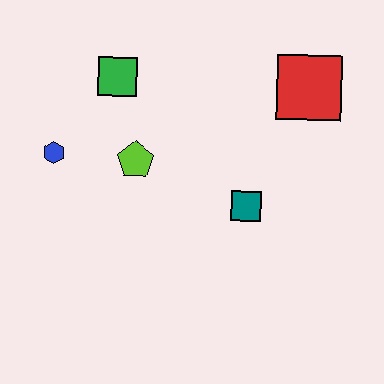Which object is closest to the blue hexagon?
The lime pentagon is closest to the blue hexagon.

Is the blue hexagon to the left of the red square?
Yes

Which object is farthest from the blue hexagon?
The red square is farthest from the blue hexagon.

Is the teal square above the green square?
No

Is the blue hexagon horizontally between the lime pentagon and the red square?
No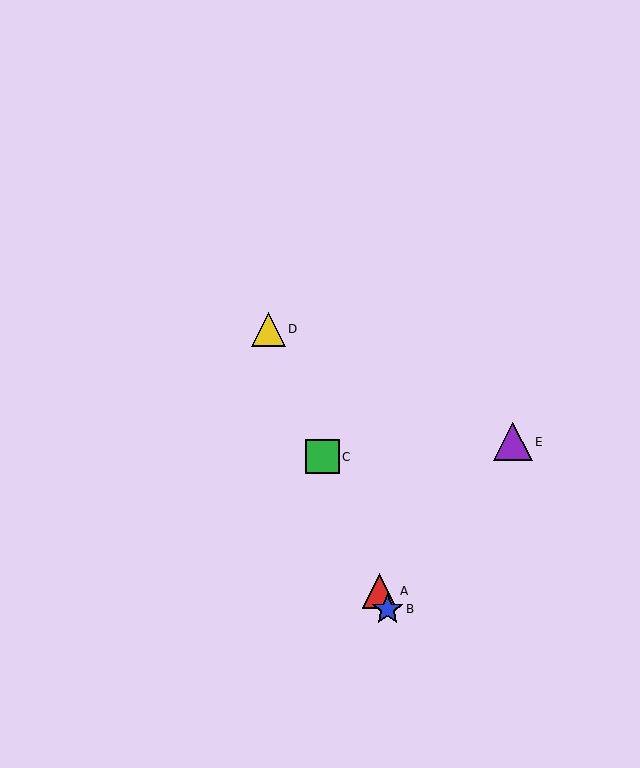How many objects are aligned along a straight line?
4 objects (A, B, C, D) are aligned along a straight line.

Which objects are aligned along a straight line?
Objects A, B, C, D are aligned along a straight line.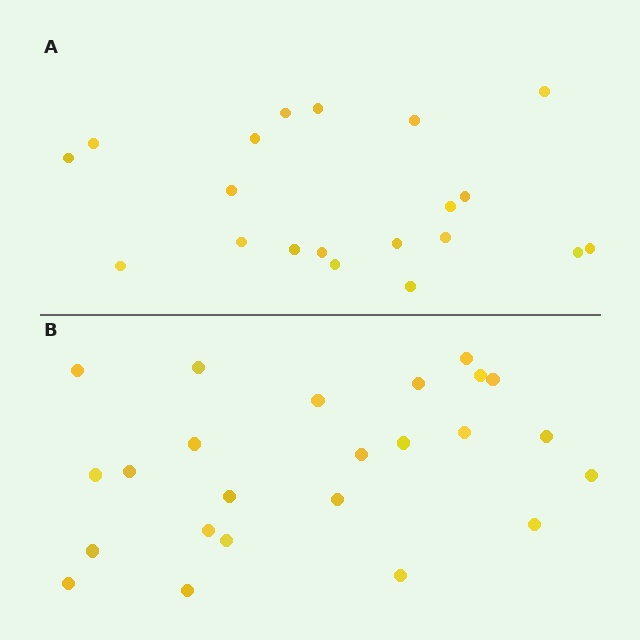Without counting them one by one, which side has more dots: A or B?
Region B (the bottom region) has more dots.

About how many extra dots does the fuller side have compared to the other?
Region B has about 4 more dots than region A.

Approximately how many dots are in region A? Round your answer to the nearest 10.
About 20 dots.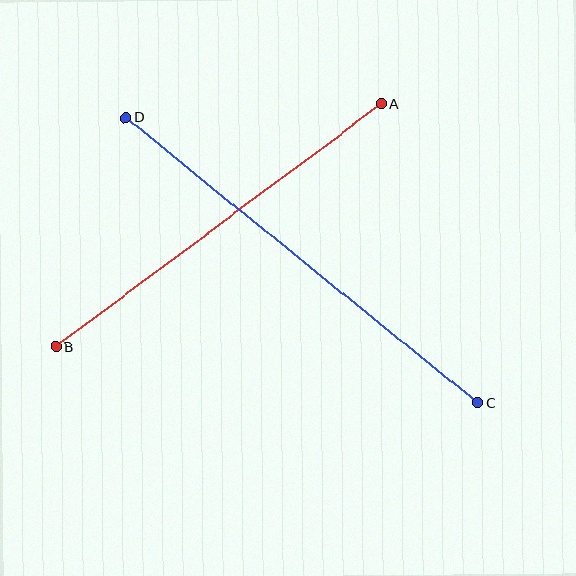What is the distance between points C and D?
The distance is approximately 453 pixels.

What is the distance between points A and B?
The distance is approximately 407 pixels.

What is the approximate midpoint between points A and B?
The midpoint is at approximately (219, 225) pixels.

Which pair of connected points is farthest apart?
Points C and D are farthest apart.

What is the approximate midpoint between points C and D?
The midpoint is at approximately (302, 260) pixels.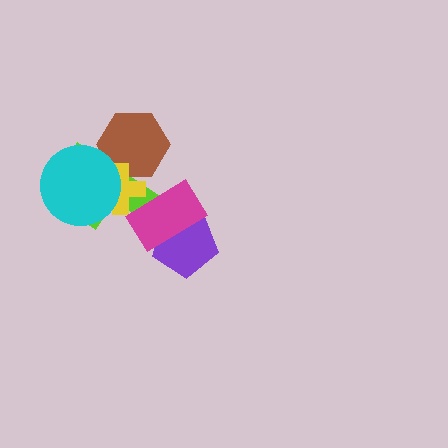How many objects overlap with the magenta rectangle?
3 objects overlap with the magenta rectangle.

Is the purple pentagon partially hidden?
Yes, it is partially covered by another shape.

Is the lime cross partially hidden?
Yes, it is partially covered by another shape.